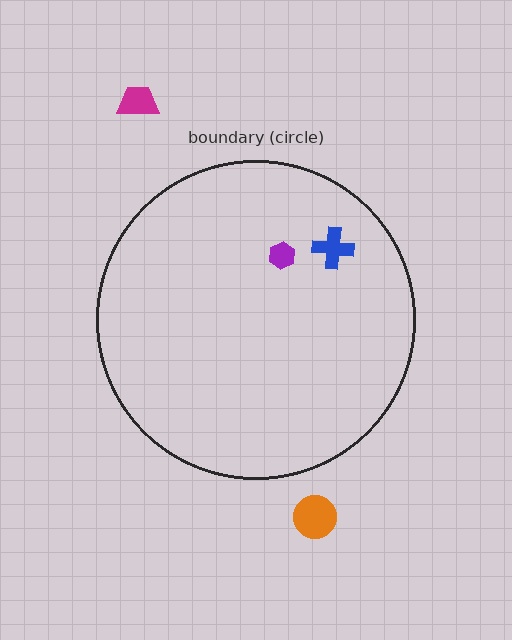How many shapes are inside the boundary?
2 inside, 2 outside.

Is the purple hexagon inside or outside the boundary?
Inside.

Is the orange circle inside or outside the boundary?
Outside.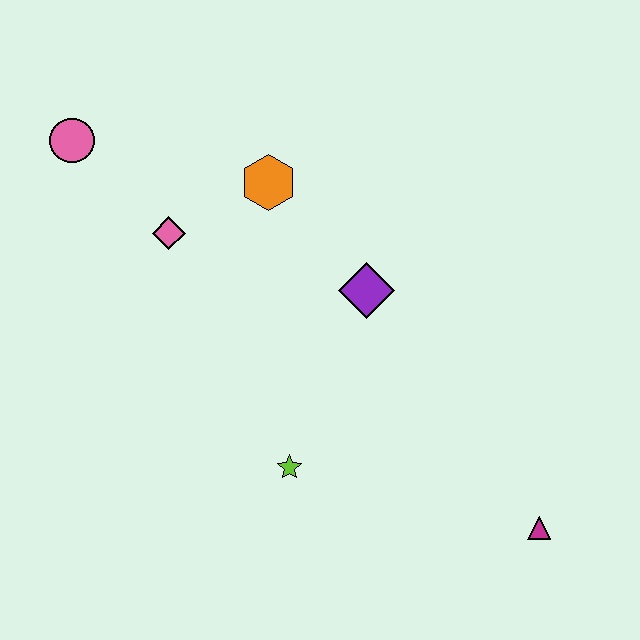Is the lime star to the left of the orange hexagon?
No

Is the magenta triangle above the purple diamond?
No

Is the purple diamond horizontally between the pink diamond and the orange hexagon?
No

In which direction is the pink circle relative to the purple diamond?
The pink circle is to the left of the purple diamond.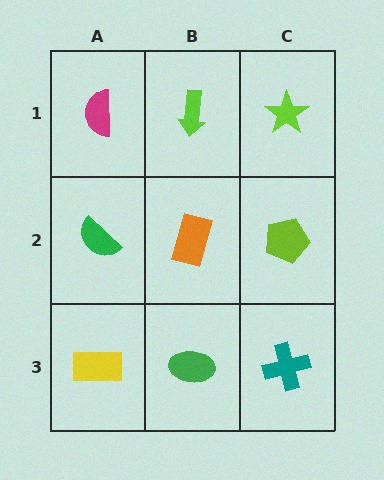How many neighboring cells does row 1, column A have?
2.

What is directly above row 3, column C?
A lime pentagon.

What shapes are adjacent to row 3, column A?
A green semicircle (row 2, column A), a green ellipse (row 3, column B).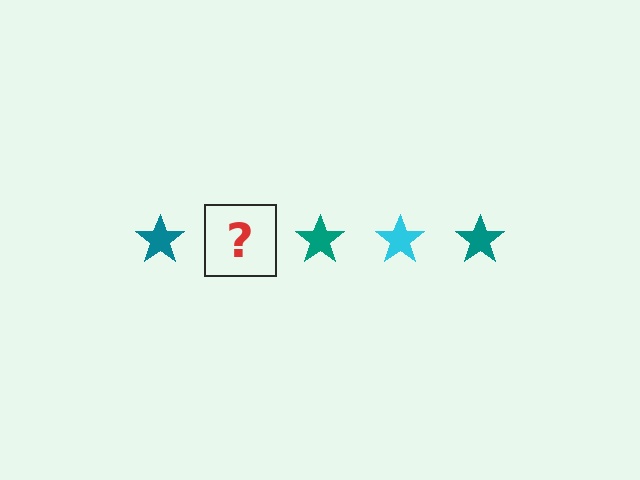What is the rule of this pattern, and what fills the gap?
The rule is that the pattern cycles through teal, cyan stars. The gap should be filled with a cyan star.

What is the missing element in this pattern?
The missing element is a cyan star.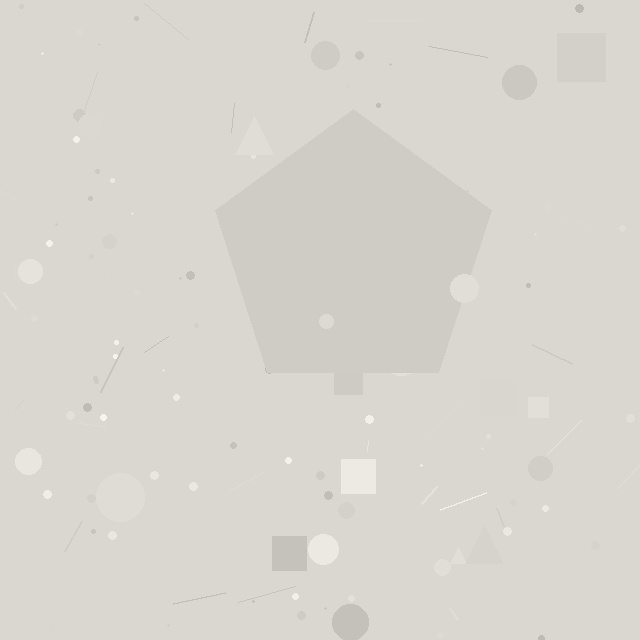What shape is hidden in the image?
A pentagon is hidden in the image.